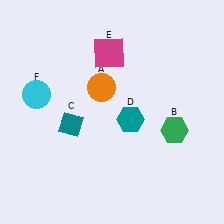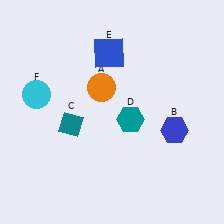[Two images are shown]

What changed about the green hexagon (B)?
In Image 1, B is green. In Image 2, it changed to blue.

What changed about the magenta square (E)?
In Image 1, E is magenta. In Image 2, it changed to blue.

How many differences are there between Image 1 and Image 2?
There are 2 differences between the two images.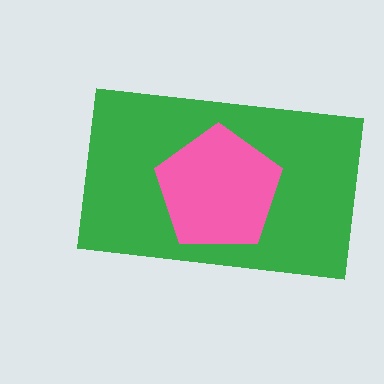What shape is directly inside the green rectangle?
The pink pentagon.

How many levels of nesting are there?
2.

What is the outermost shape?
The green rectangle.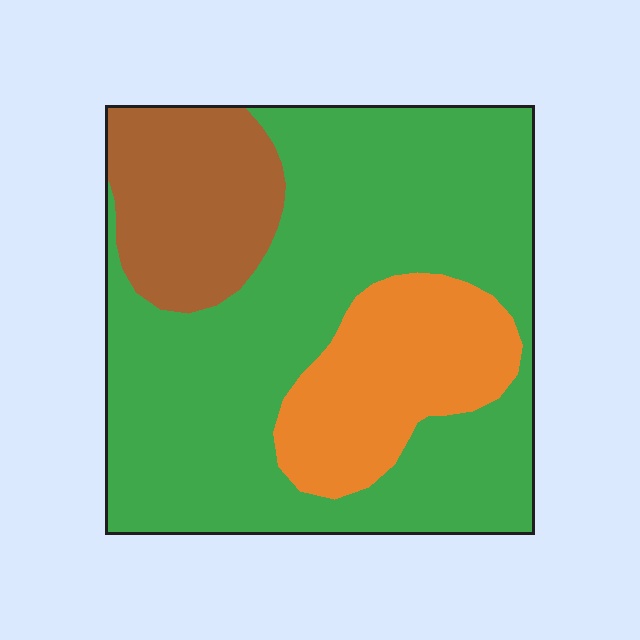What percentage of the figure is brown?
Brown takes up about one sixth (1/6) of the figure.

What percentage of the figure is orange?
Orange takes up between a sixth and a third of the figure.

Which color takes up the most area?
Green, at roughly 65%.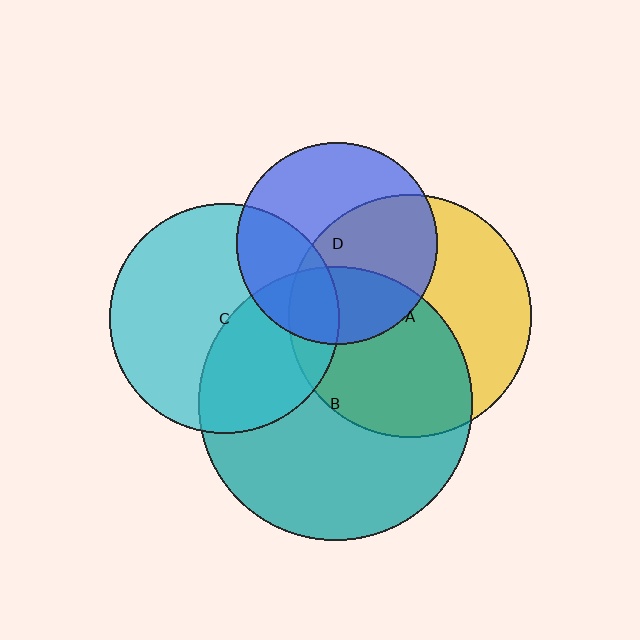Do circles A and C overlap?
Yes.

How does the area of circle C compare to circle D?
Approximately 1.3 times.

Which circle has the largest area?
Circle B (teal).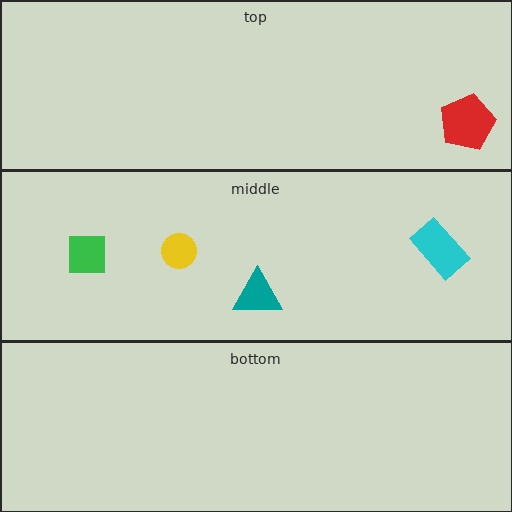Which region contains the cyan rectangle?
The middle region.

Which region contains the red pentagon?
The top region.